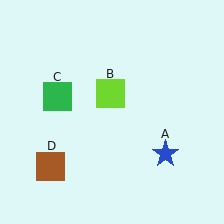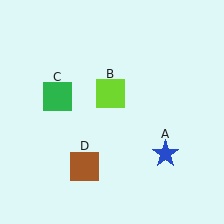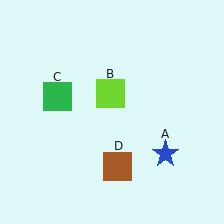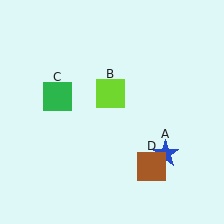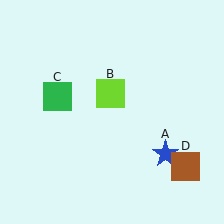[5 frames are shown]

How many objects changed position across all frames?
1 object changed position: brown square (object D).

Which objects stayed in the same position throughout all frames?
Blue star (object A) and lime square (object B) and green square (object C) remained stationary.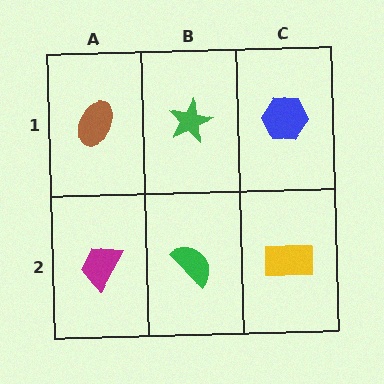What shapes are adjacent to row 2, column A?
A brown ellipse (row 1, column A), a green semicircle (row 2, column B).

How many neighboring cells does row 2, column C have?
2.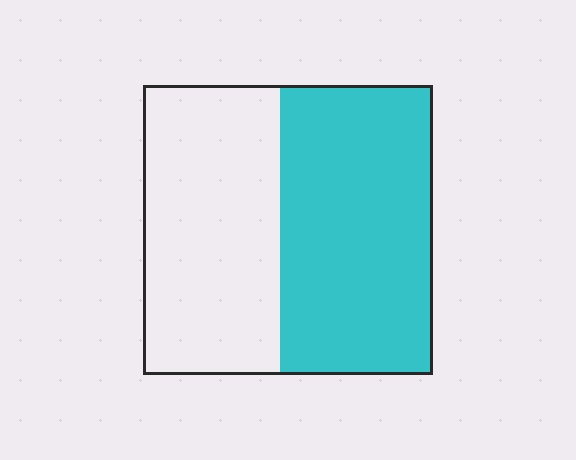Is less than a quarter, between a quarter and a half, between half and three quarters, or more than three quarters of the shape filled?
Between half and three quarters.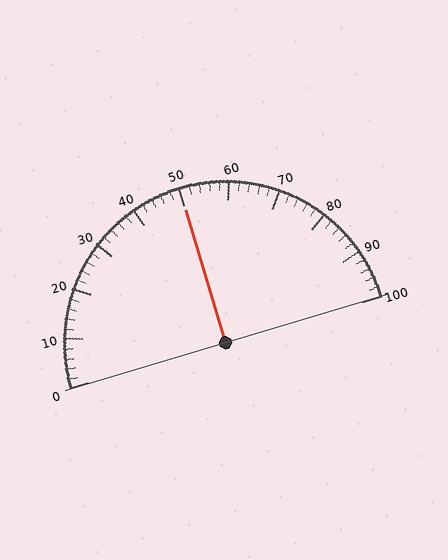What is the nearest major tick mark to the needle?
The nearest major tick mark is 50.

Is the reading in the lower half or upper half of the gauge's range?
The reading is in the upper half of the range (0 to 100).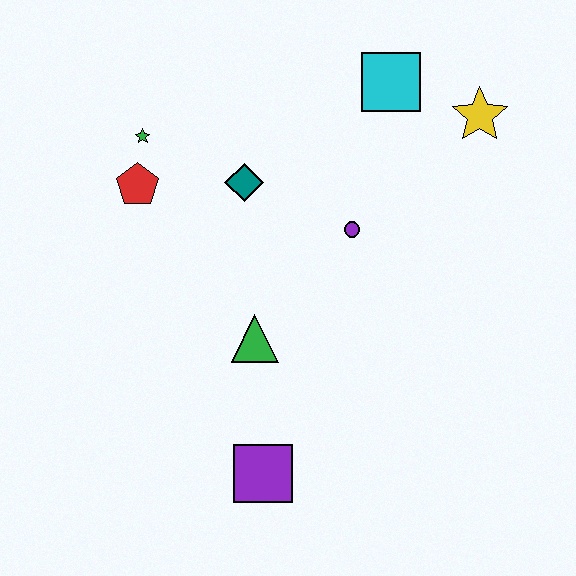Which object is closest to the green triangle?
The purple square is closest to the green triangle.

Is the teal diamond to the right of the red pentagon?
Yes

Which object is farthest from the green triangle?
The yellow star is farthest from the green triangle.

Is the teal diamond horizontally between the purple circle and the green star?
Yes